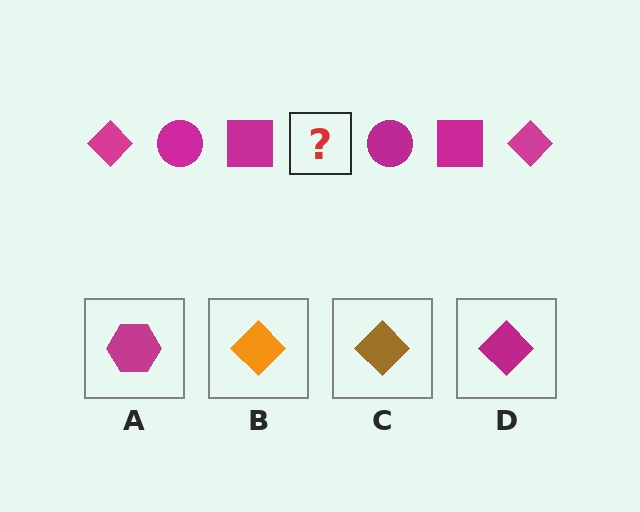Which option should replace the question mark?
Option D.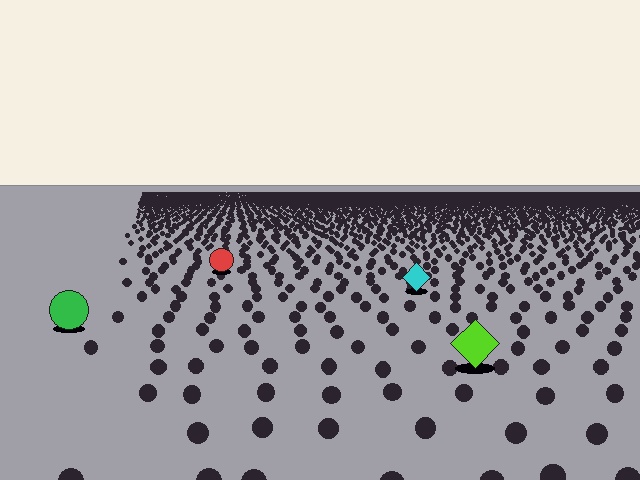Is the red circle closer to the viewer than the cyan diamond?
No. The cyan diamond is closer — you can tell from the texture gradient: the ground texture is coarser near it.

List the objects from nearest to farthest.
From nearest to farthest: the lime diamond, the green circle, the cyan diamond, the red circle.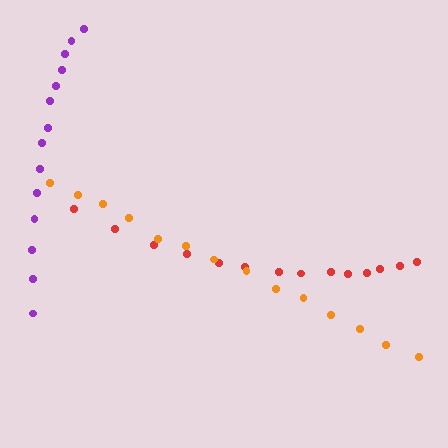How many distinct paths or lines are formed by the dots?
There are 3 distinct paths.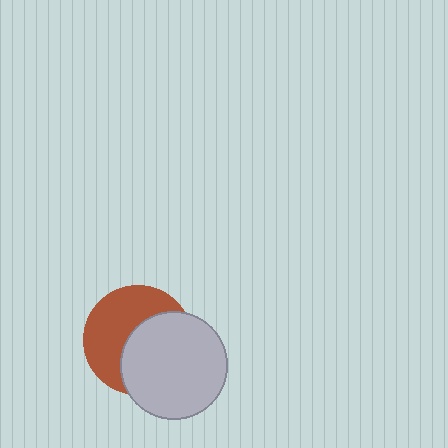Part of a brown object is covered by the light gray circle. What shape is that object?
It is a circle.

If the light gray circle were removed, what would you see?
You would see the complete brown circle.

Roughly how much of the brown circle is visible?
About half of it is visible (roughly 51%).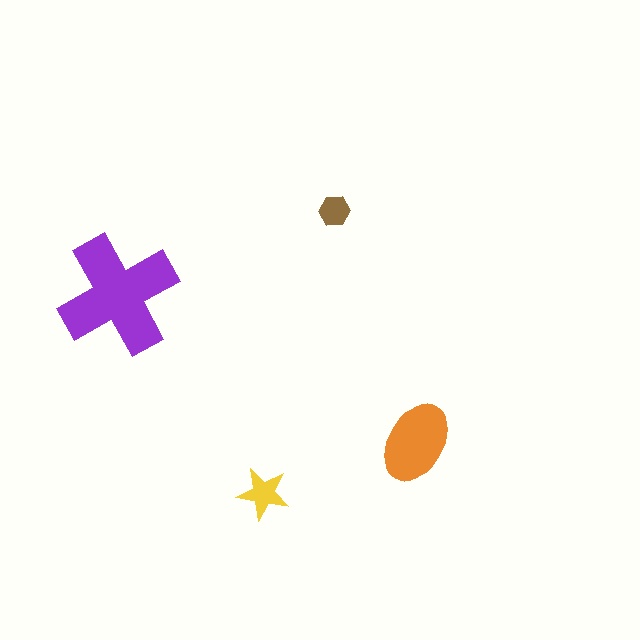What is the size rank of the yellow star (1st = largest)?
3rd.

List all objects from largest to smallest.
The purple cross, the orange ellipse, the yellow star, the brown hexagon.